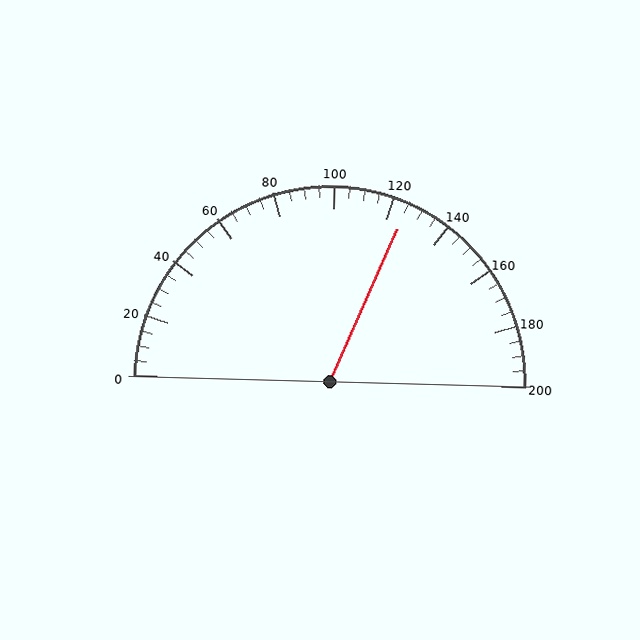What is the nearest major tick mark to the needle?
The nearest major tick mark is 120.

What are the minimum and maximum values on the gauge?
The gauge ranges from 0 to 200.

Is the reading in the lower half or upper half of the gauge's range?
The reading is in the upper half of the range (0 to 200).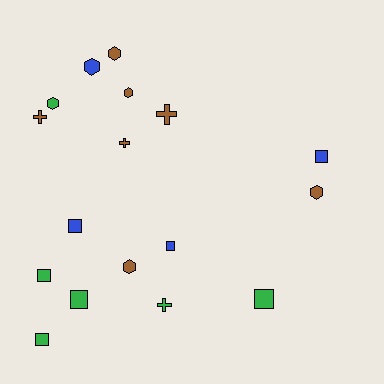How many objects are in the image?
There are 17 objects.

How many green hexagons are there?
There is 1 green hexagon.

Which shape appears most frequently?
Square, with 7 objects.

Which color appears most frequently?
Brown, with 7 objects.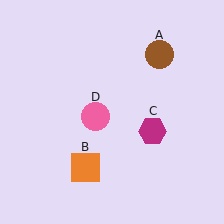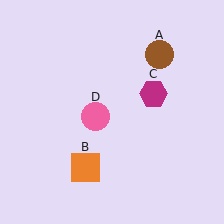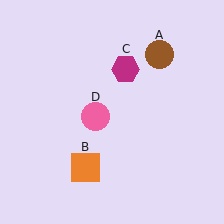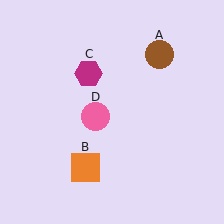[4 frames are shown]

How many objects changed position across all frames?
1 object changed position: magenta hexagon (object C).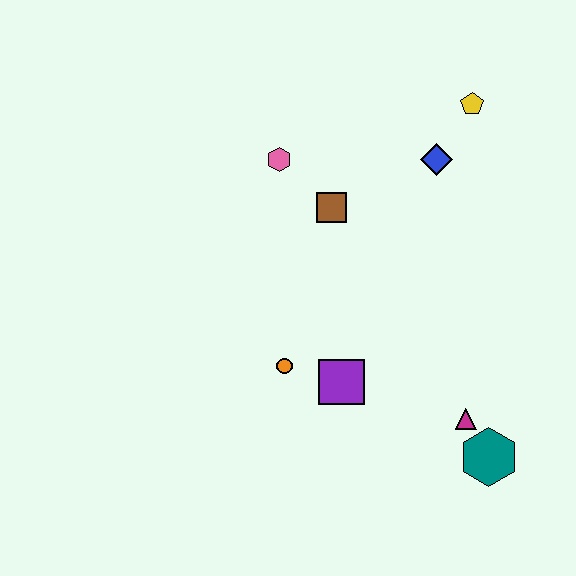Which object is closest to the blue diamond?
The yellow pentagon is closest to the blue diamond.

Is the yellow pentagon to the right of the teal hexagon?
No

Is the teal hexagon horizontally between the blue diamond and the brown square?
No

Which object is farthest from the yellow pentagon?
The teal hexagon is farthest from the yellow pentagon.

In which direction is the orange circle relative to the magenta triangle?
The orange circle is to the left of the magenta triangle.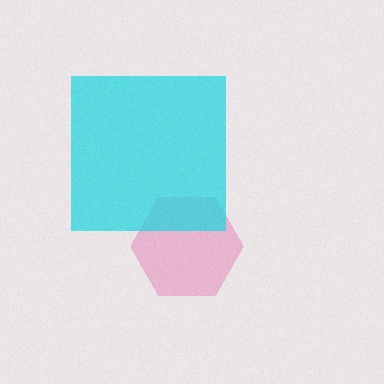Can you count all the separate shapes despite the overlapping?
Yes, there are 2 separate shapes.